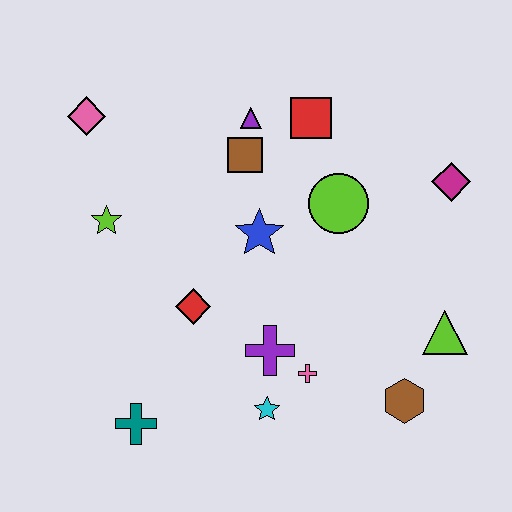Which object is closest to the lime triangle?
The brown hexagon is closest to the lime triangle.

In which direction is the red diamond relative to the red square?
The red diamond is below the red square.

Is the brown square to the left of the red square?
Yes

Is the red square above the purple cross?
Yes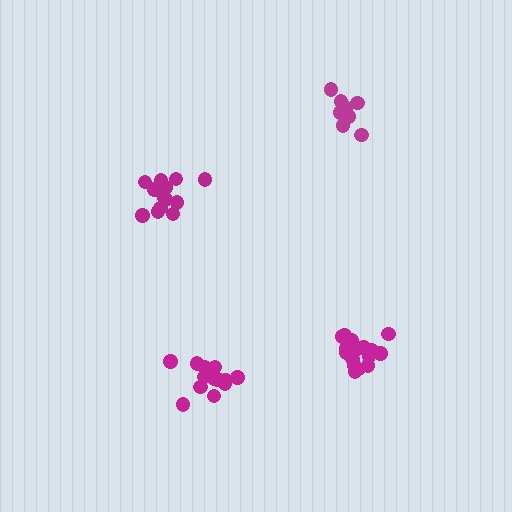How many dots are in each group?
Group 1: 16 dots, Group 2: 15 dots, Group 3: 14 dots, Group 4: 11 dots (56 total).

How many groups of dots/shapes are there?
There are 4 groups.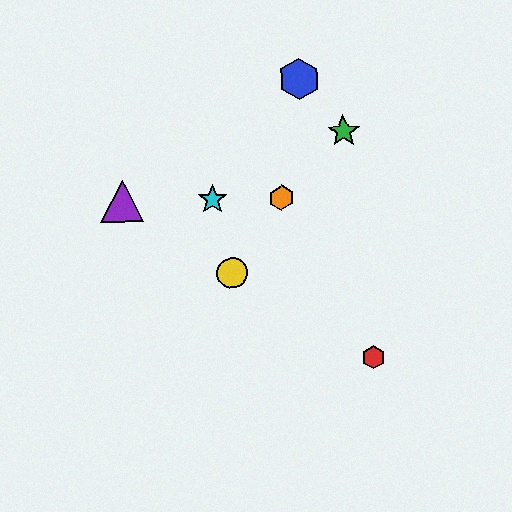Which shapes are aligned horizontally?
The purple triangle, the orange hexagon, the cyan star are aligned horizontally.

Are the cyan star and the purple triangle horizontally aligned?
Yes, both are at y≈199.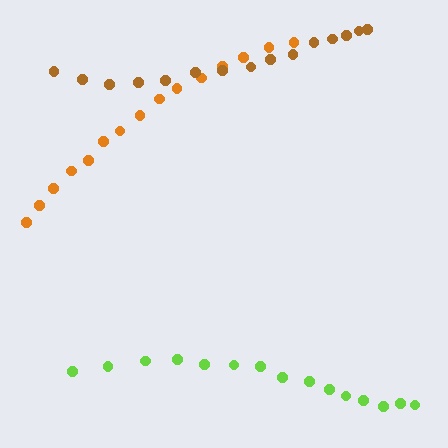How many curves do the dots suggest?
There are 3 distinct paths.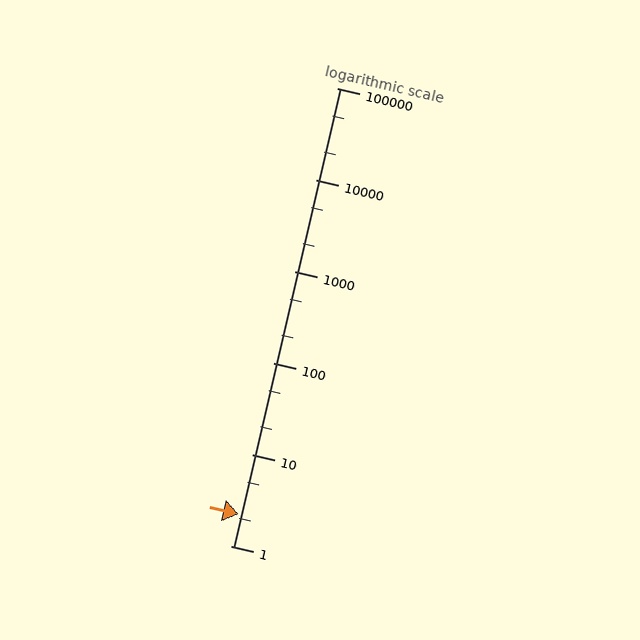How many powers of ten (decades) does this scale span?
The scale spans 5 decades, from 1 to 100000.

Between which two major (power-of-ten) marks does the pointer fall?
The pointer is between 1 and 10.